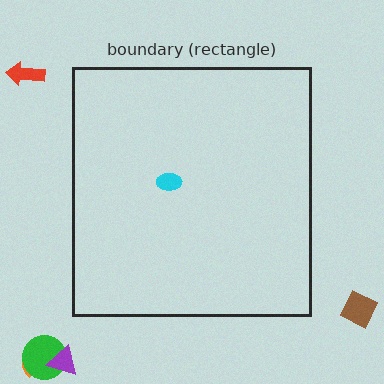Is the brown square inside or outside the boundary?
Outside.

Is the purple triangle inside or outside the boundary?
Outside.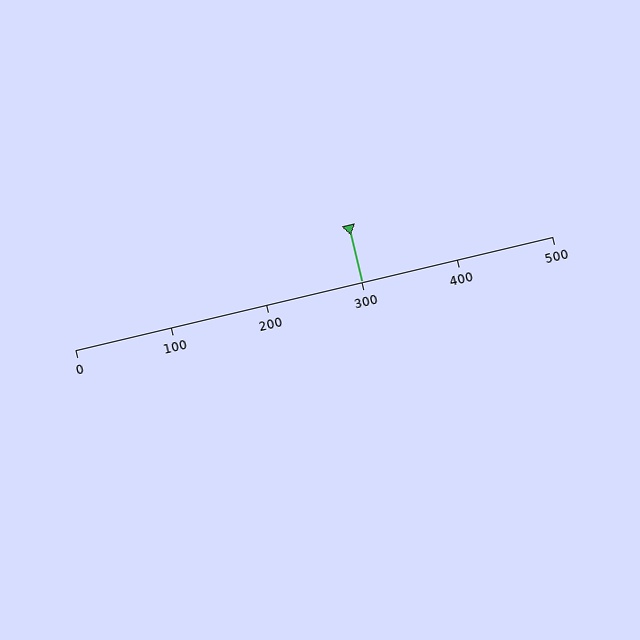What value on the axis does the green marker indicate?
The marker indicates approximately 300.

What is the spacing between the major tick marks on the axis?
The major ticks are spaced 100 apart.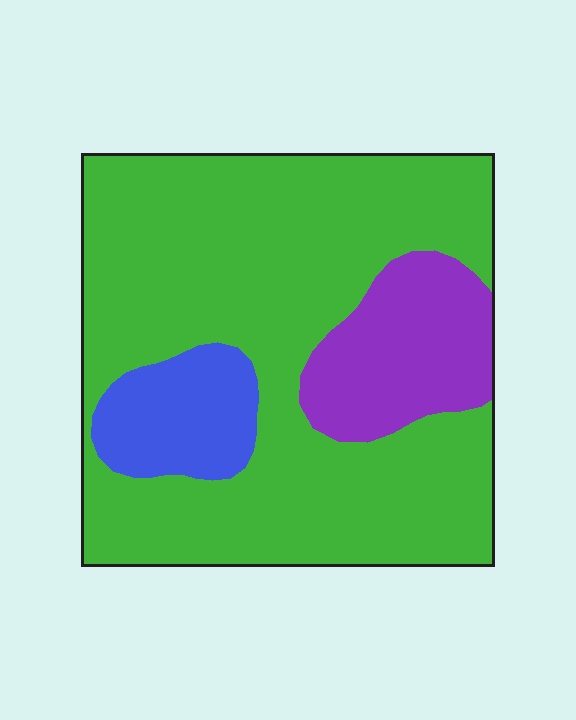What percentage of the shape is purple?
Purple covers about 15% of the shape.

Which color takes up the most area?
Green, at roughly 75%.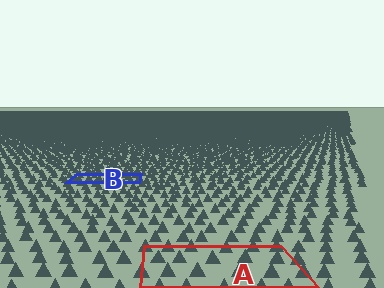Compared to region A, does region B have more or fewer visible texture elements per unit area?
Region B has more texture elements per unit area — they are packed more densely because it is farther away.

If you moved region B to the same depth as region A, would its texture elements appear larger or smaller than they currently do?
They would appear larger. At a closer depth, the same texture elements are projected at a bigger on-screen size.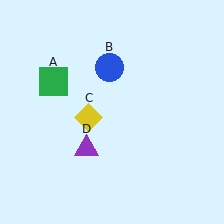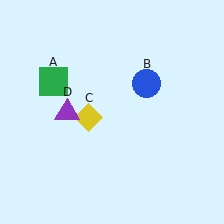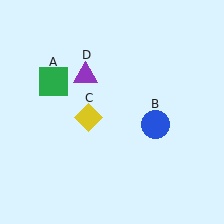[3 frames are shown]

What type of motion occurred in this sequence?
The blue circle (object B), purple triangle (object D) rotated clockwise around the center of the scene.